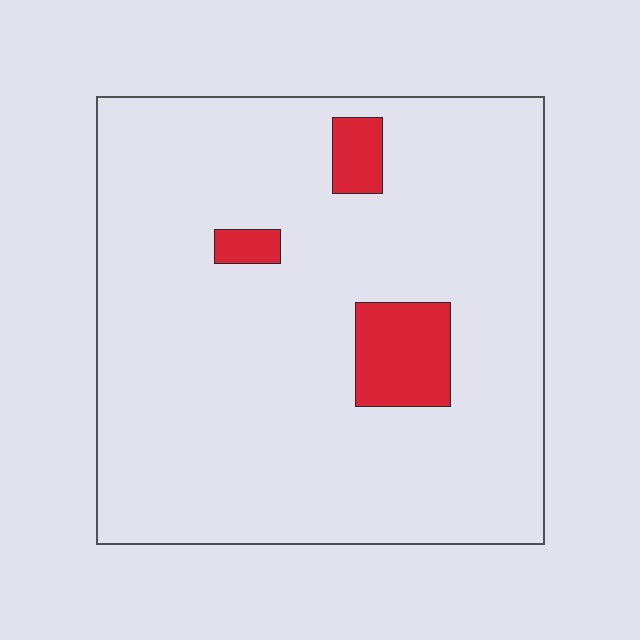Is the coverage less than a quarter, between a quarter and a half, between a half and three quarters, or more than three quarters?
Less than a quarter.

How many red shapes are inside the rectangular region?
3.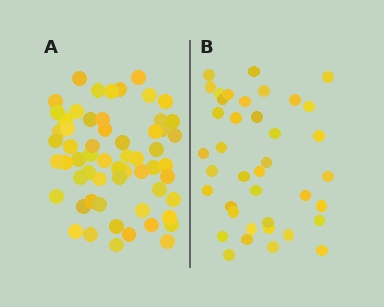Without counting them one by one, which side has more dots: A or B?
Region A (the left region) has more dots.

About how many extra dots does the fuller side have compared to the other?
Region A has approximately 20 more dots than region B.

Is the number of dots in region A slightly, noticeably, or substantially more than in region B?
Region A has substantially more. The ratio is roughly 1.5 to 1.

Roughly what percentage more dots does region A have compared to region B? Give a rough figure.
About 50% more.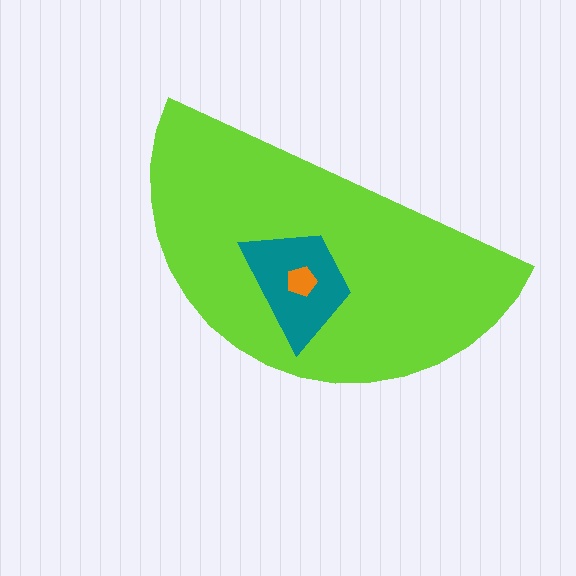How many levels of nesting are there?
3.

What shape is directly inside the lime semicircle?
The teal trapezoid.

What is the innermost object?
The orange pentagon.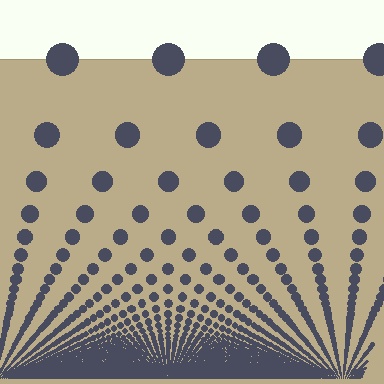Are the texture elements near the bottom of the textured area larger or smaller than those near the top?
Smaller. The gradient is inverted — elements near the bottom are smaller and denser.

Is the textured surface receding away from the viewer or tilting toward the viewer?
The surface appears to tilt toward the viewer. Texture elements get larger and sparser toward the top.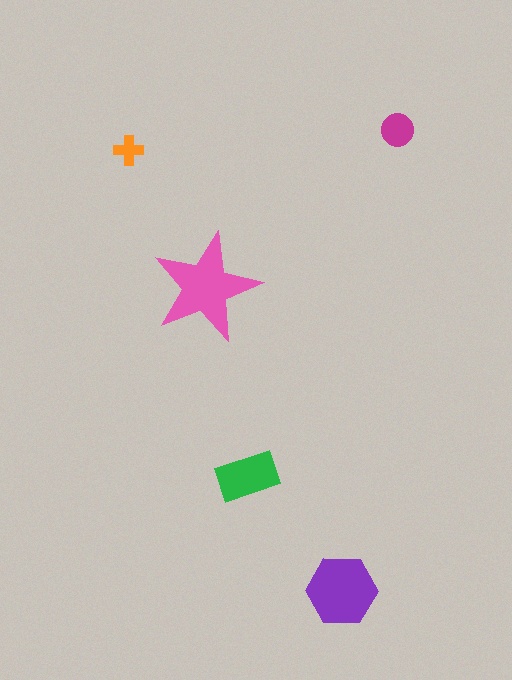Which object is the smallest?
The orange cross.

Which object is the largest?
The pink star.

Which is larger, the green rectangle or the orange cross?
The green rectangle.